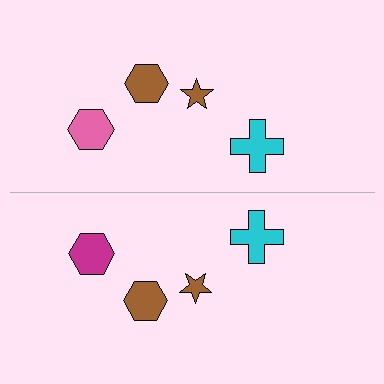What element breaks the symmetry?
The magenta hexagon on the bottom side breaks the symmetry — its mirror counterpart is pink.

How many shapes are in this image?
There are 8 shapes in this image.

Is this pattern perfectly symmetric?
No, the pattern is not perfectly symmetric. The magenta hexagon on the bottom side breaks the symmetry — its mirror counterpart is pink.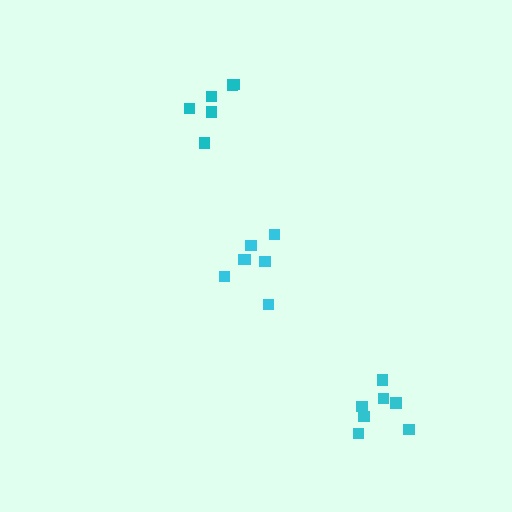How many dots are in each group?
Group 1: 7 dots, Group 2: 7 dots, Group 3: 6 dots (20 total).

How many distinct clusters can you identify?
There are 3 distinct clusters.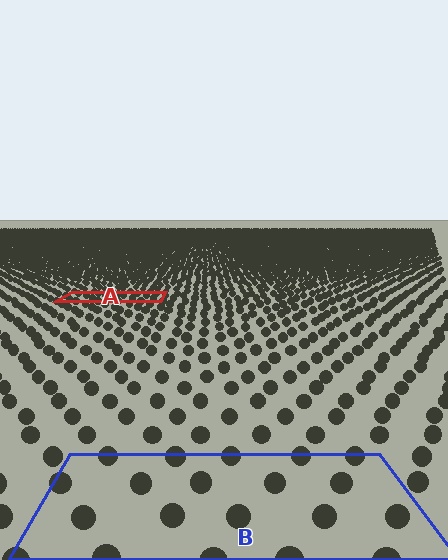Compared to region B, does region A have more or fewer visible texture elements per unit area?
Region A has more texture elements per unit area — they are packed more densely because it is farther away.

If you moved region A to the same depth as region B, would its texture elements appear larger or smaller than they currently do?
They would appear larger. At a closer depth, the same texture elements are projected at a bigger on-screen size.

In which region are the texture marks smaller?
The texture marks are smaller in region A, because it is farther away.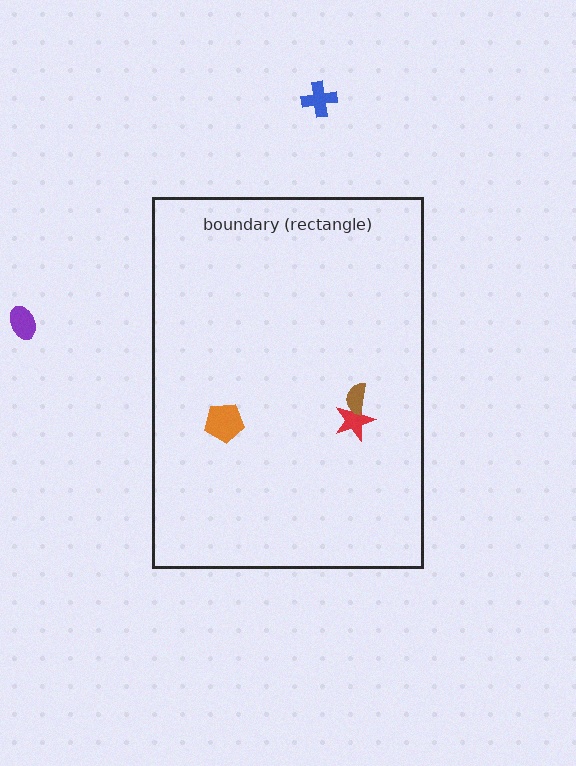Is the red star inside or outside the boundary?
Inside.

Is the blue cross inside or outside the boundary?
Outside.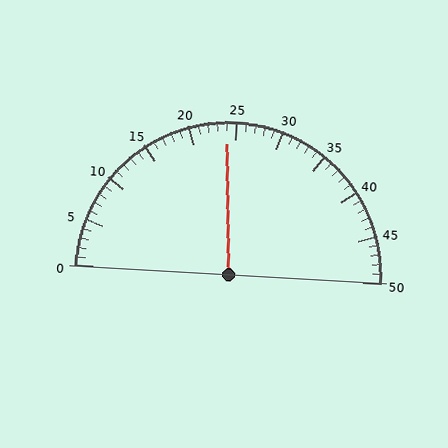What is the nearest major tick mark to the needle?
The nearest major tick mark is 25.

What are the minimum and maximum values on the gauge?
The gauge ranges from 0 to 50.